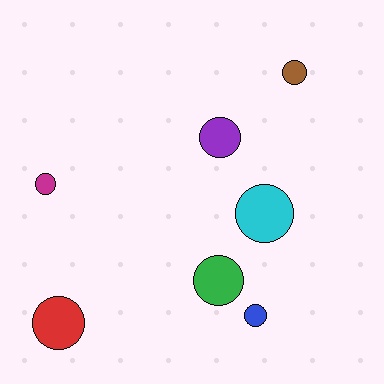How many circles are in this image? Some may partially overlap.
There are 7 circles.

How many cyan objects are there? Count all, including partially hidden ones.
There is 1 cyan object.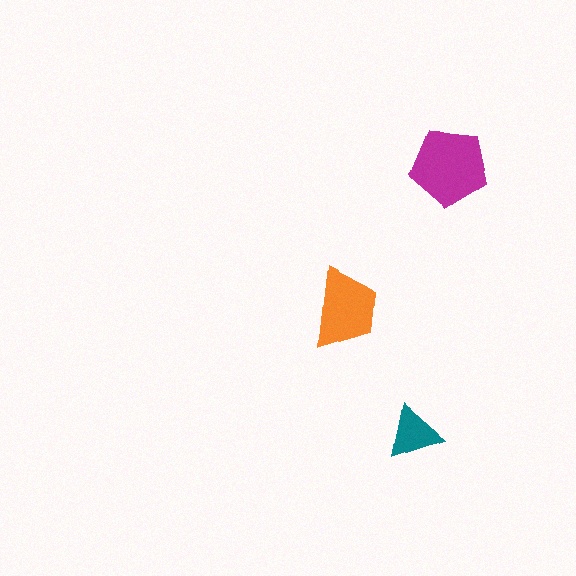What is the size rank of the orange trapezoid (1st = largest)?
2nd.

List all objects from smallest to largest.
The teal triangle, the orange trapezoid, the magenta pentagon.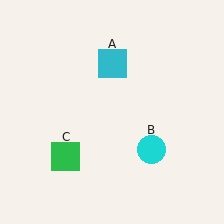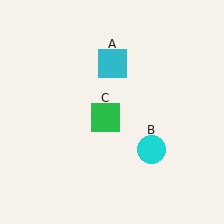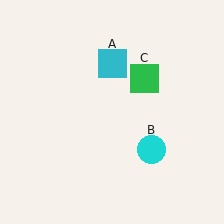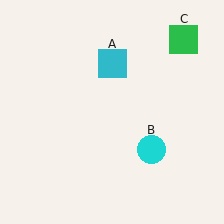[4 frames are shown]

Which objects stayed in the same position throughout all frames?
Cyan square (object A) and cyan circle (object B) remained stationary.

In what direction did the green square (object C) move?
The green square (object C) moved up and to the right.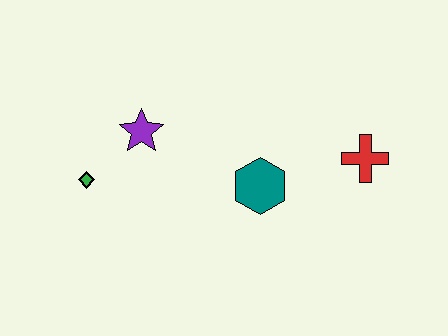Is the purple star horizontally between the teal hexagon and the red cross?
No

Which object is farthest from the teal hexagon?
The green diamond is farthest from the teal hexagon.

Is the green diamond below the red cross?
Yes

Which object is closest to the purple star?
The green diamond is closest to the purple star.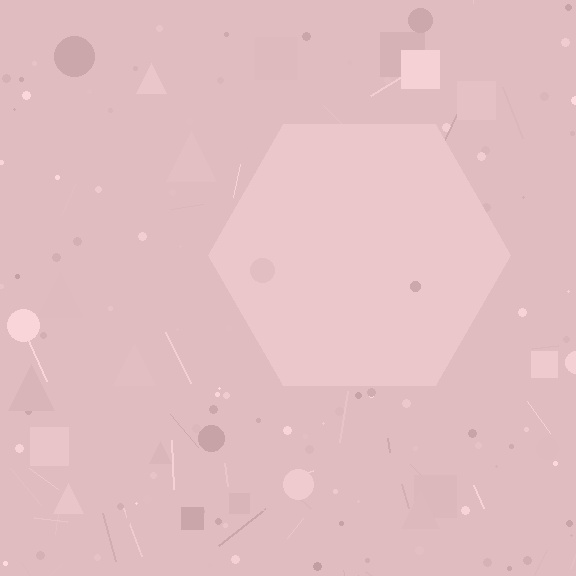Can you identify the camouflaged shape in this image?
The camouflaged shape is a hexagon.